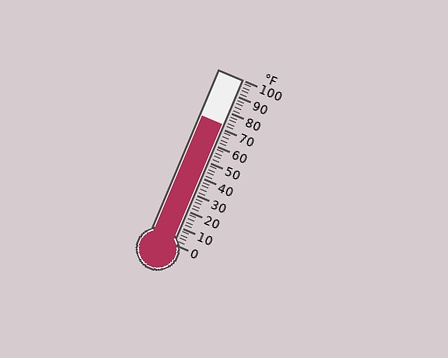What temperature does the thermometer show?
The thermometer shows approximately 72°F.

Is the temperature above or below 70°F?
The temperature is above 70°F.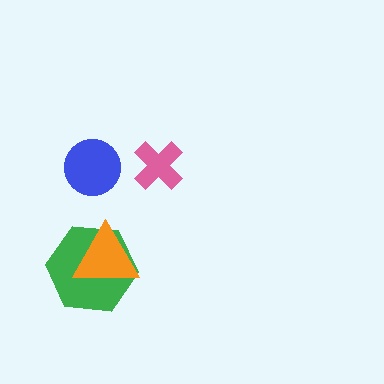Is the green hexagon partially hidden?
Yes, it is partially covered by another shape.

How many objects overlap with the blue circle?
0 objects overlap with the blue circle.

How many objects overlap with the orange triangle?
1 object overlaps with the orange triangle.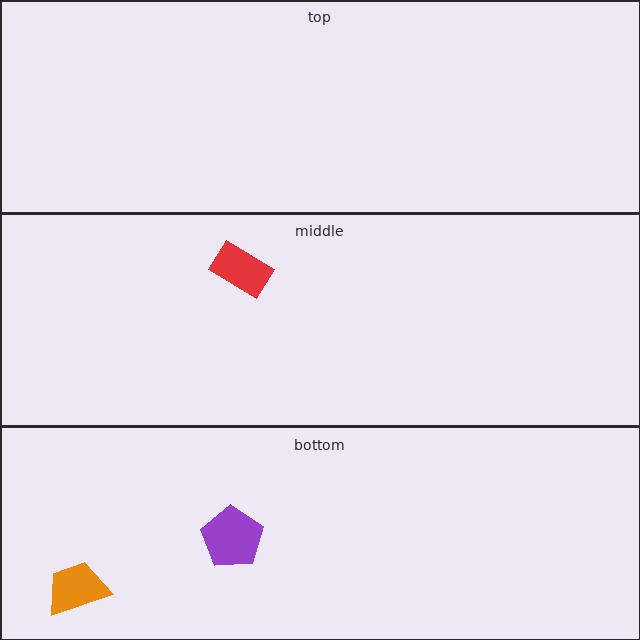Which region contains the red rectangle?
The middle region.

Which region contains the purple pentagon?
The bottom region.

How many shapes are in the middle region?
1.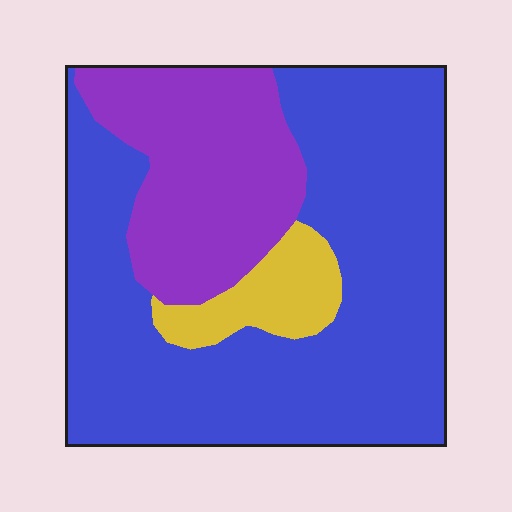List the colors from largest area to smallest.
From largest to smallest: blue, purple, yellow.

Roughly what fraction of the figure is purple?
Purple covers roughly 25% of the figure.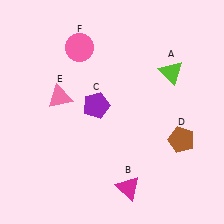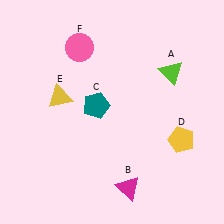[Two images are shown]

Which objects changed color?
C changed from purple to teal. D changed from brown to yellow. E changed from pink to yellow.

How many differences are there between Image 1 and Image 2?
There are 3 differences between the two images.